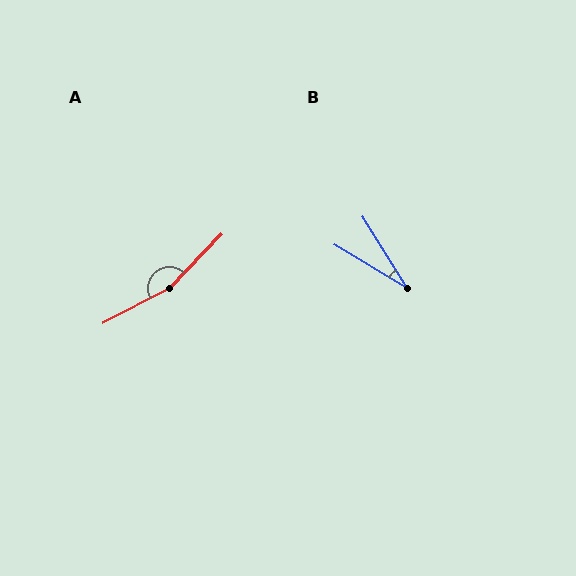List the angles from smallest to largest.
B (27°), A (162°).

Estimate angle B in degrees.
Approximately 27 degrees.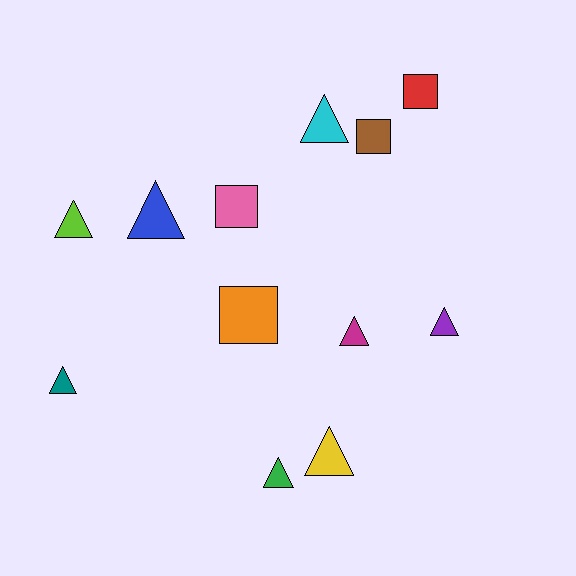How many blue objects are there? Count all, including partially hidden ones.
There is 1 blue object.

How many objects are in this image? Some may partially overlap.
There are 12 objects.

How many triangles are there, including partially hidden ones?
There are 8 triangles.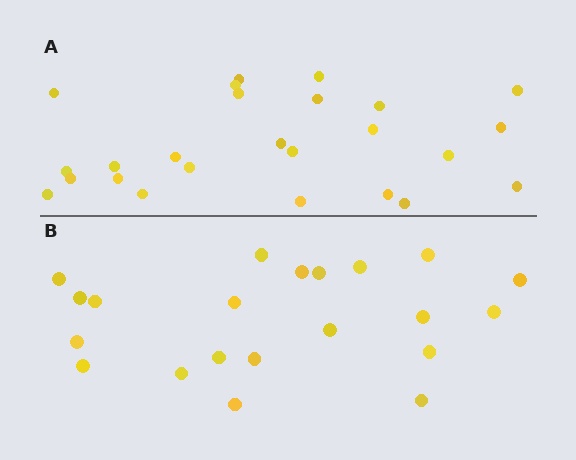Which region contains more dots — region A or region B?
Region A (the top region) has more dots.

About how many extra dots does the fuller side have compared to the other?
Region A has about 4 more dots than region B.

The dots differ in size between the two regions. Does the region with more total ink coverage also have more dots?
No. Region B has more total ink coverage because its dots are larger, but region A actually contains more individual dots. Total area can be misleading — the number of items is what matters here.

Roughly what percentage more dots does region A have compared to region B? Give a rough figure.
About 20% more.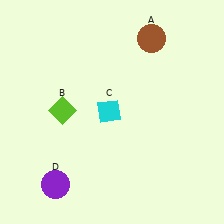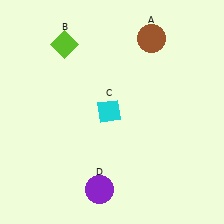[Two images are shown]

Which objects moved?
The objects that moved are: the lime diamond (B), the purple circle (D).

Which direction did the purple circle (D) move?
The purple circle (D) moved right.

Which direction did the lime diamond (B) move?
The lime diamond (B) moved up.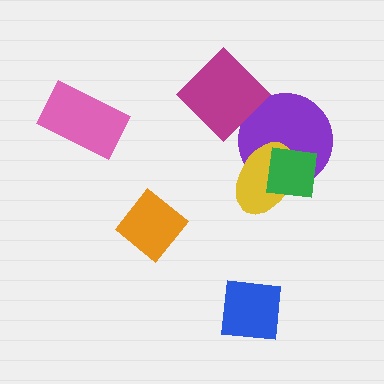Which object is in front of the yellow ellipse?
The green square is in front of the yellow ellipse.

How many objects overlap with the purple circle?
3 objects overlap with the purple circle.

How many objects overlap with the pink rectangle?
0 objects overlap with the pink rectangle.